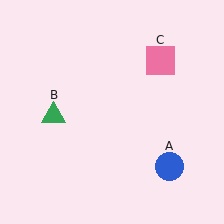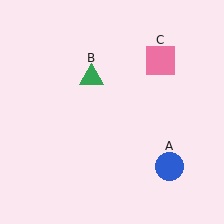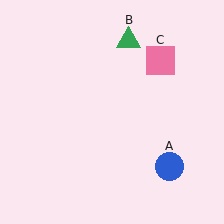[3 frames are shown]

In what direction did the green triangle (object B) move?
The green triangle (object B) moved up and to the right.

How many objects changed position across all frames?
1 object changed position: green triangle (object B).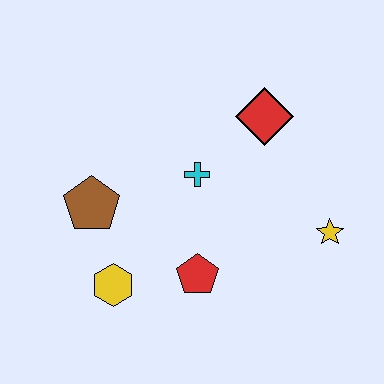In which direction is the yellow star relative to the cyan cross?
The yellow star is to the right of the cyan cross.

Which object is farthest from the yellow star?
The brown pentagon is farthest from the yellow star.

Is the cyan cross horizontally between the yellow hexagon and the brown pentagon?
No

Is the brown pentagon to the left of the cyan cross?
Yes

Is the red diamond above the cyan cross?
Yes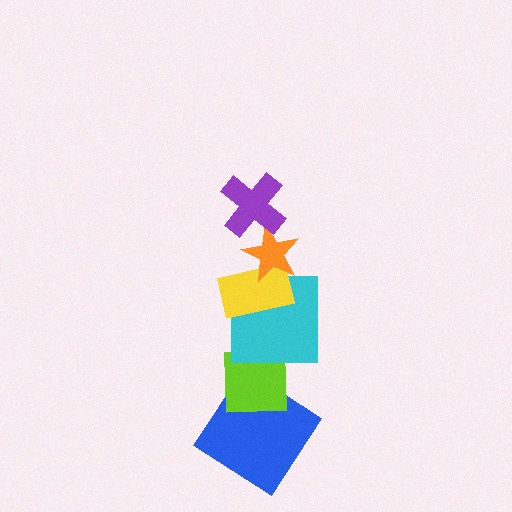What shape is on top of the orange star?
The purple cross is on top of the orange star.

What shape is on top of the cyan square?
The yellow rectangle is on top of the cyan square.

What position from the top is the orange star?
The orange star is 2nd from the top.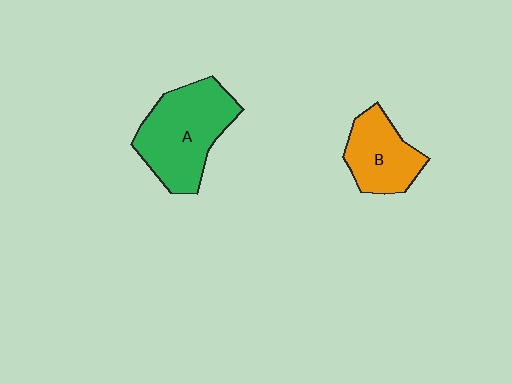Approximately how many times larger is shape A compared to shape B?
Approximately 1.6 times.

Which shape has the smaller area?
Shape B (orange).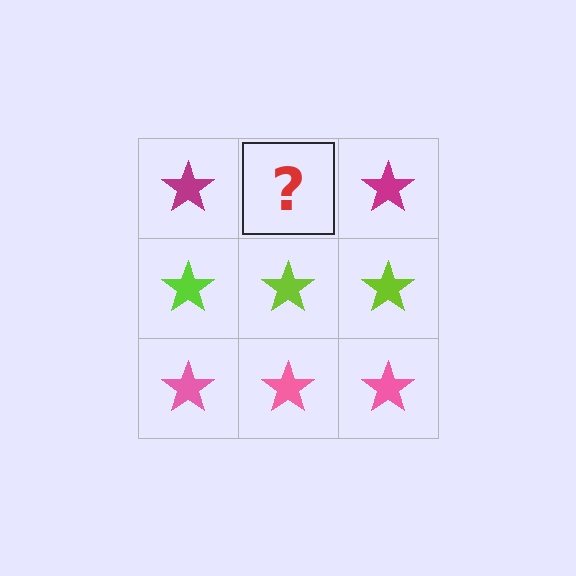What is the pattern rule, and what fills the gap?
The rule is that each row has a consistent color. The gap should be filled with a magenta star.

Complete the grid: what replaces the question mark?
The question mark should be replaced with a magenta star.